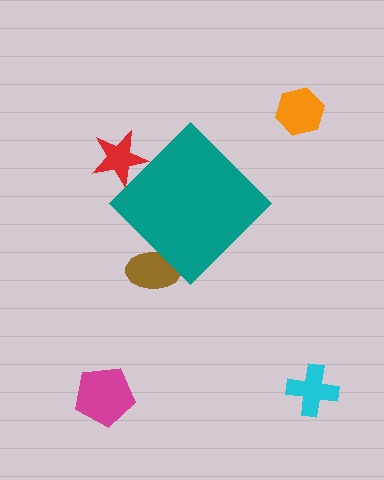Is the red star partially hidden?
Yes, the red star is partially hidden behind the teal diamond.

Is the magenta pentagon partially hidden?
No, the magenta pentagon is fully visible.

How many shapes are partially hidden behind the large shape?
2 shapes are partially hidden.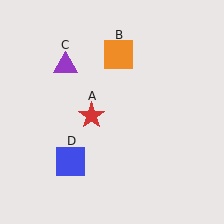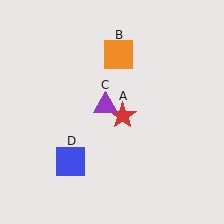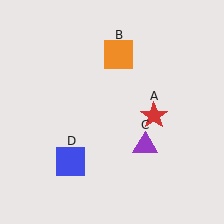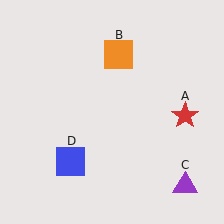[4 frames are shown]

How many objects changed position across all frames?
2 objects changed position: red star (object A), purple triangle (object C).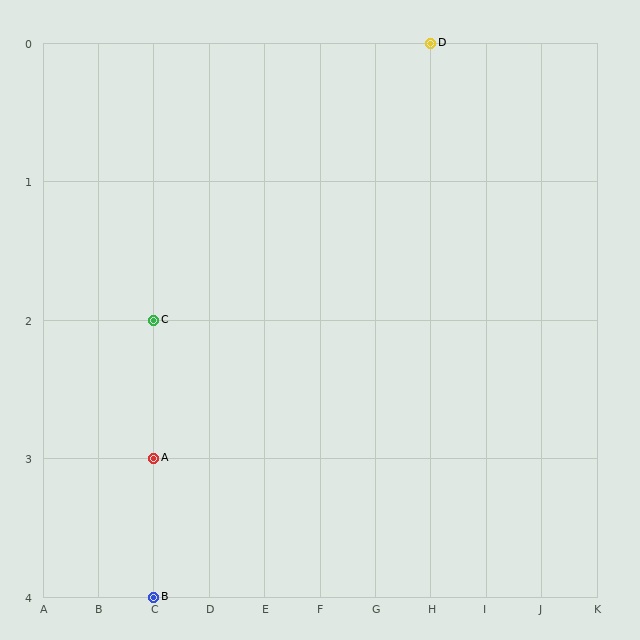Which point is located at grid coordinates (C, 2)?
Point C is at (C, 2).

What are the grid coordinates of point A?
Point A is at grid coordinates (C, 3).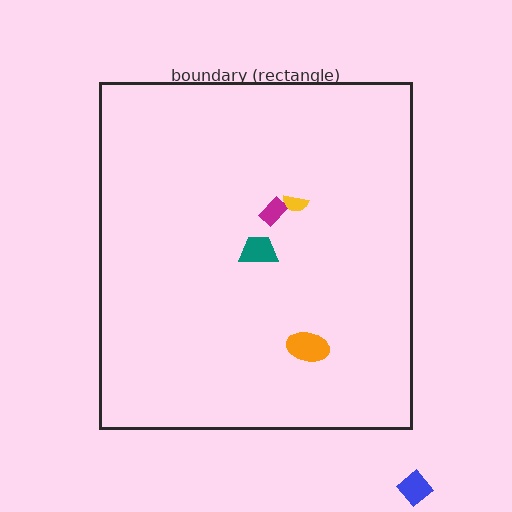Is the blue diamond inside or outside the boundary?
Outside.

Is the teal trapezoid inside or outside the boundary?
Inside.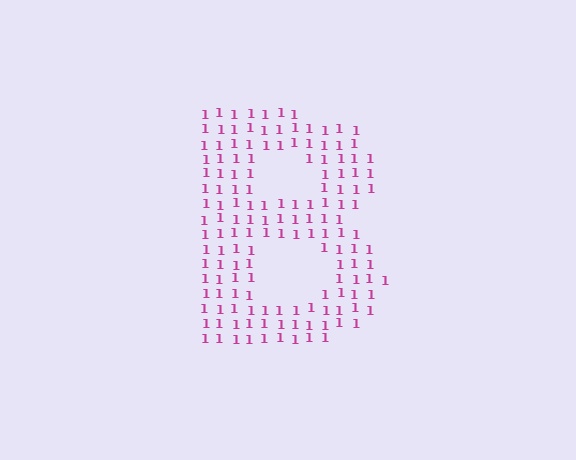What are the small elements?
The small elements are digit 1's.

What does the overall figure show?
The overall figure shows the letter B.